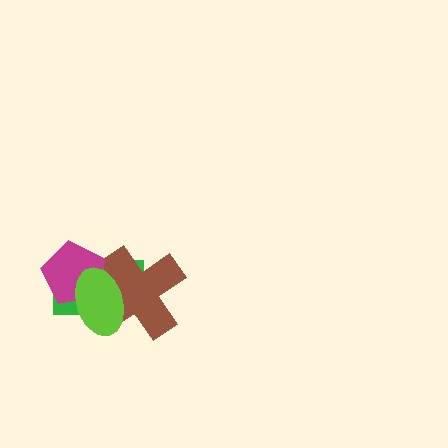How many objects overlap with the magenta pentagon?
3 objects overlap with the magenta pentagon.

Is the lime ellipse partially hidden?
No, no other shape covers it.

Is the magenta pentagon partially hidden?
Yes, it is partially covered by another shape.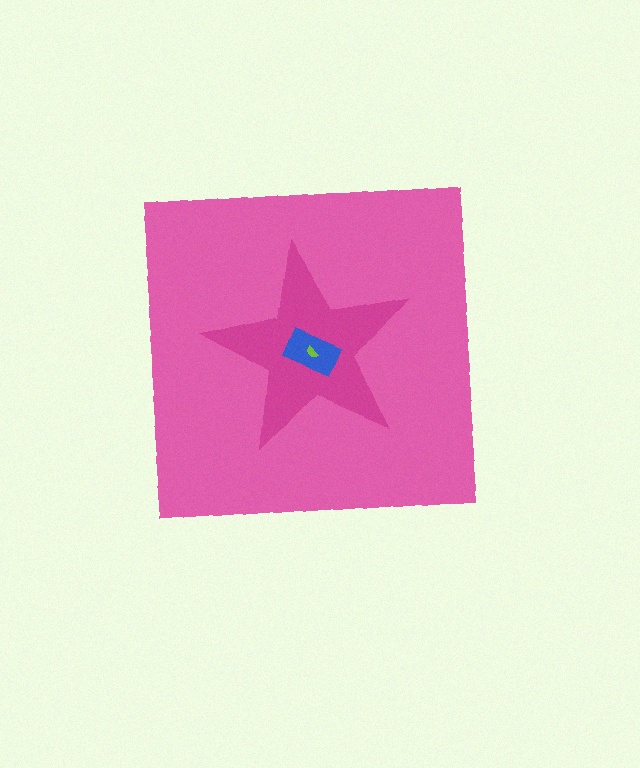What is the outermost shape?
The pink square.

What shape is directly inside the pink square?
The magenta star.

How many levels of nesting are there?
4.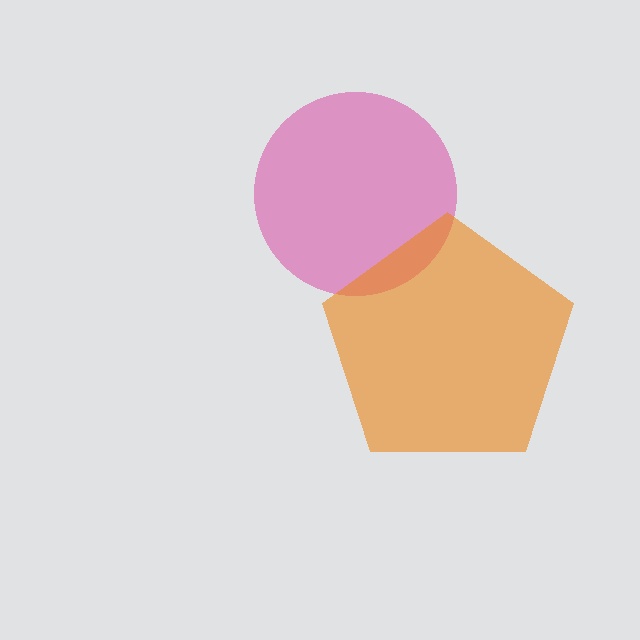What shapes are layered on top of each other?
The layered shapes are: a magenta circle, an orange pentagon.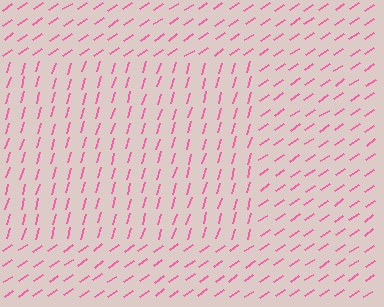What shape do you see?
I see a rectangle.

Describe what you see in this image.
The image is filled with small pink line segments. A rectangle region in the image has lines oriented differently from the surrounding lines, creating a visible texture boundary.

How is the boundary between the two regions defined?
The boundary is defined purely by a change in line orientation (approximately 39 degrees difference). All lines are the same color and thickness.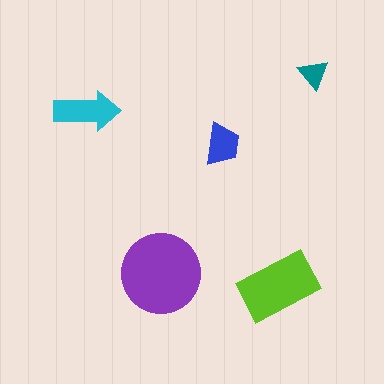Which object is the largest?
The purple circle.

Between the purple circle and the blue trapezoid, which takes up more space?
The purple circle.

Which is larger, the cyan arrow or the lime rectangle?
The lime rectangle.